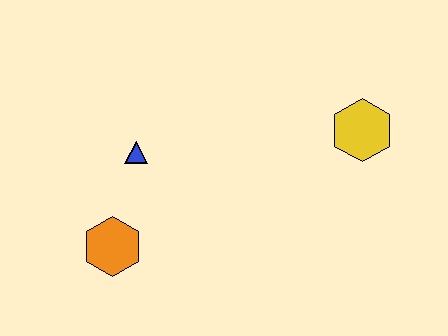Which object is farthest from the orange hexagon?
The yellow hexagon is farthest from the orange hexagon.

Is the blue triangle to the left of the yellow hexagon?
Yes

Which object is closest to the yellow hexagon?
The blue triangle is closest to the yellow hexagon.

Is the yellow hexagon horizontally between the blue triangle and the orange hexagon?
No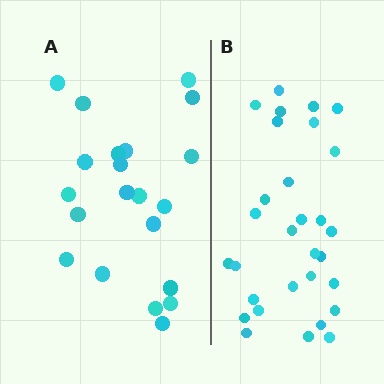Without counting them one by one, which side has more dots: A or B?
Region B (the right region) has more dots.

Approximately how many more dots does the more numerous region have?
Region B has roughly 8 or so more dots than region A.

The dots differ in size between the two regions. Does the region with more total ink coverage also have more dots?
No. Region A has more total ink coverage because its dots are larger, but region B actually contains more individual dots. Total area can be misleading — the number of items is what matters here.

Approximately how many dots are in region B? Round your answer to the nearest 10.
About 30 dots.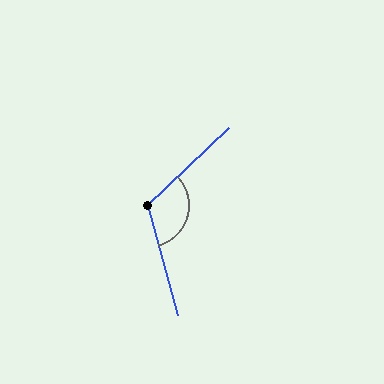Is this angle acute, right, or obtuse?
It is obtuse.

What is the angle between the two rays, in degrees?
Approximately 118 degrees.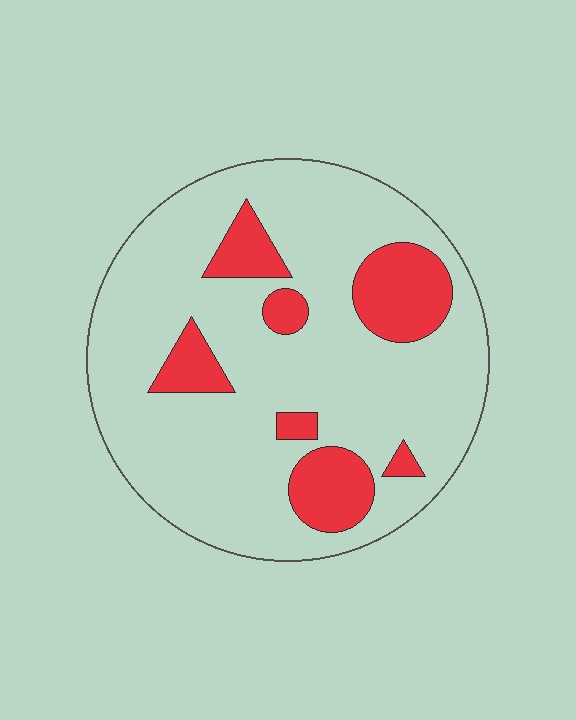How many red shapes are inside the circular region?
7.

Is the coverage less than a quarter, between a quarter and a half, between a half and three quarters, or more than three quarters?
Less than a quarter.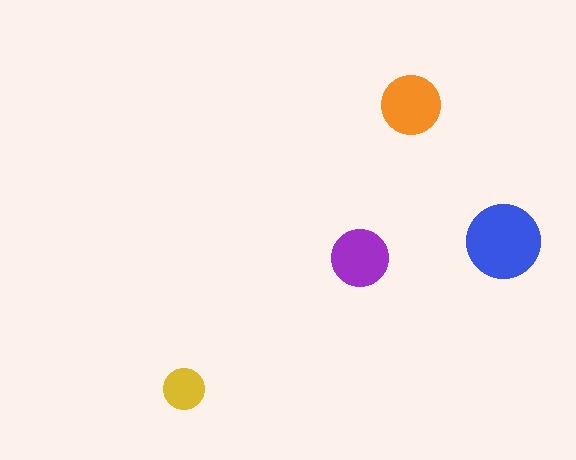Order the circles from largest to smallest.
the blue one, the orange one, the purple one, the yellow one.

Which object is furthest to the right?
The blue circle is rightmost.